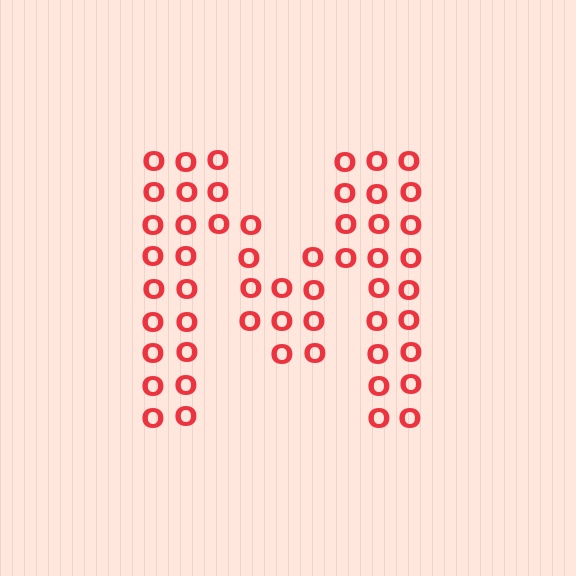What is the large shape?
The large shape is the letter M.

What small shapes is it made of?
It is made of small letter O's.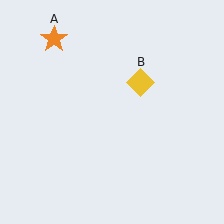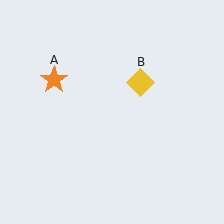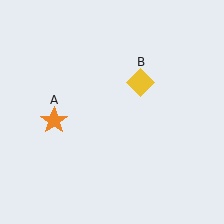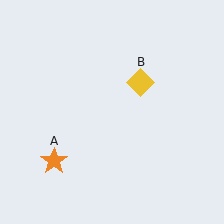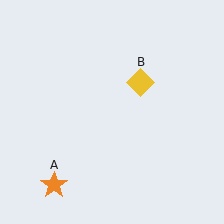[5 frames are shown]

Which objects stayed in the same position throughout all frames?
Yellow diamond (object B) remained stationary.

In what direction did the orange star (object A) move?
The orange star (object A) moved down.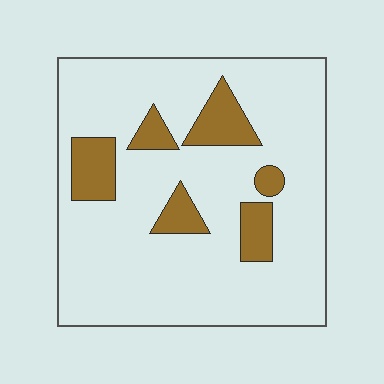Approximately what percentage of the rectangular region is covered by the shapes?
Approximately 15%.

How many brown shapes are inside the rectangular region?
6.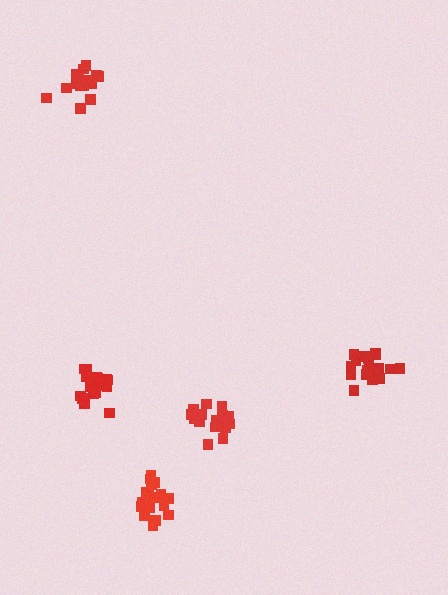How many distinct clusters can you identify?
There are 5 distinct clusters.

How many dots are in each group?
Group 1: 20 dots, Group 2: 21 dots, Group 3: 18 dots, Group 4: 20 dots, Group 5: 15 dots (94 total).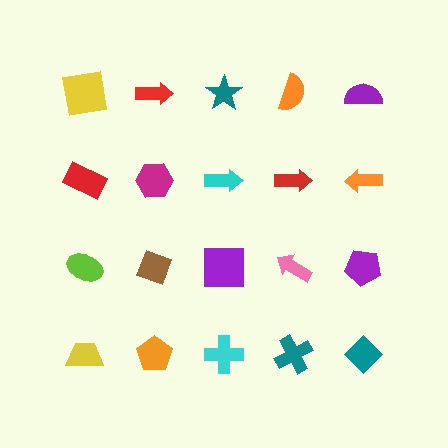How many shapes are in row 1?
5 shapes.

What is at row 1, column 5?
A purple semicircle.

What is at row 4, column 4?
A teal cross.